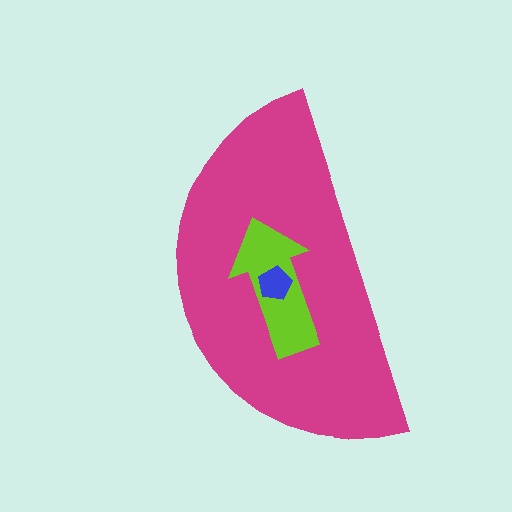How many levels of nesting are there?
3.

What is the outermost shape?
The magenta semicircle.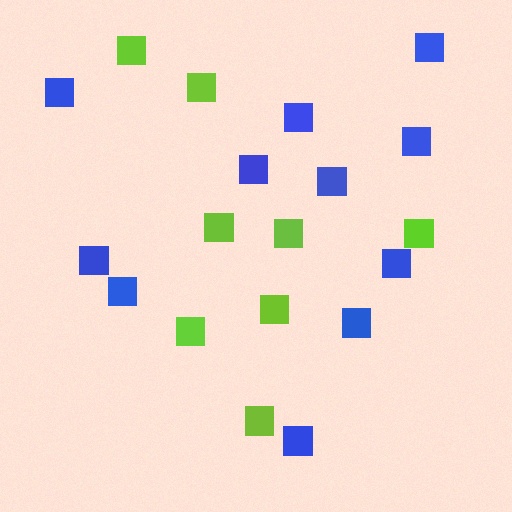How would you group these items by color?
There are 2 groups: one group of blue squares (11) and one group of lime squares (8).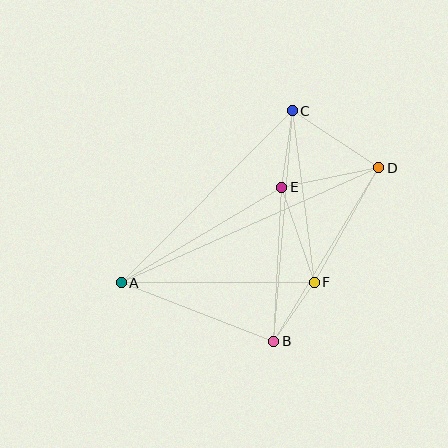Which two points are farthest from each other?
Points A and D are farthest from each other.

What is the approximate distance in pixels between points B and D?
The distance between B and D is approximately 203 pixels.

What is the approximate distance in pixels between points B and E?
The distance between B and E is approximately 154 pixels.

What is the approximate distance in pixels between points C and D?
The distance between C and D is approximately 103 pixels.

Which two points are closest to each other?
Points B and F are closest to each other.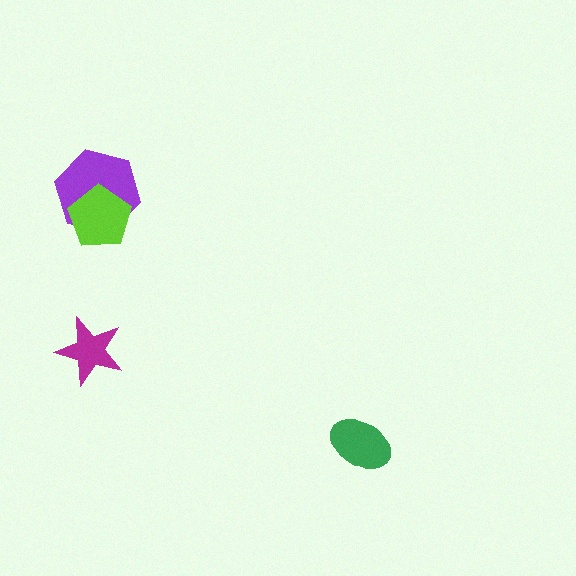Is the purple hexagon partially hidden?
Yes, it is partially covered by another shape.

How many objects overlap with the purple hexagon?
1 object overlaps with the purple hexagon.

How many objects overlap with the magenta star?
0 objects overlap with the magenta star.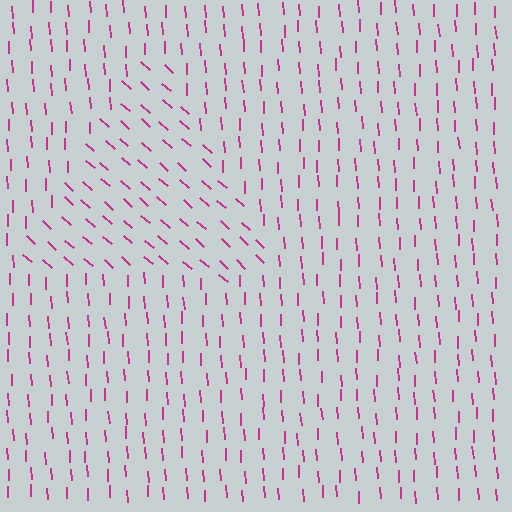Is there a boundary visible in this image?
Yes, there is a texture boundary formed by a change in line orientation.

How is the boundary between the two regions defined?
The boundary is defined purely by a change in line orientation (approximately 45 degrees difference). All lines are the same color and thickness.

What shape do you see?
I see a triangle.